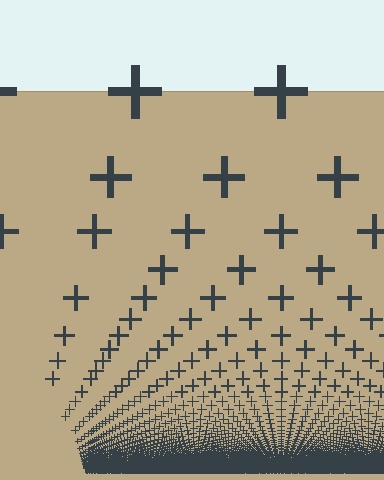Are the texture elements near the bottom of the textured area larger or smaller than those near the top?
Smaller. The gradient is inverted — elements near the bottom are smaller and denser.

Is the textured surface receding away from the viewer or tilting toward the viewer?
The surface appears to tilt toward the viewer. Texture elements get larger and sparser toward the top.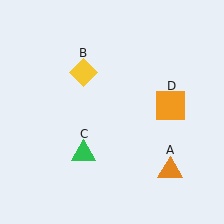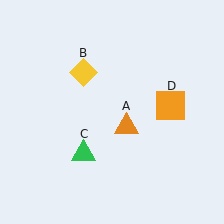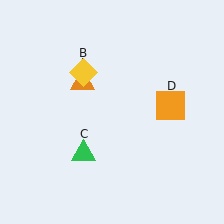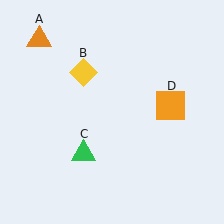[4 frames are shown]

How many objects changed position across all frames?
1 object changed position: orange triangle (object A).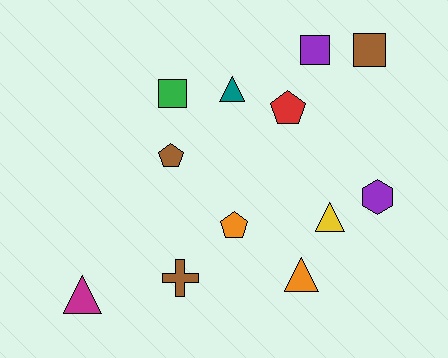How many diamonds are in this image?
There are no diamonds.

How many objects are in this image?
There are 12 objects.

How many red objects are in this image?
There is 1 red object.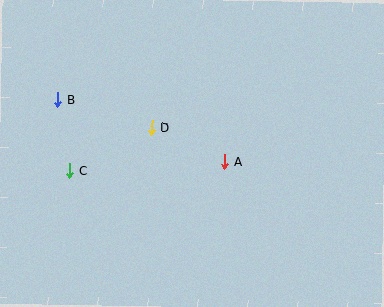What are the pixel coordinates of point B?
Point B is at (57, 100).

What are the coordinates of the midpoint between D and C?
The midpoint between D and C is at (110, 149).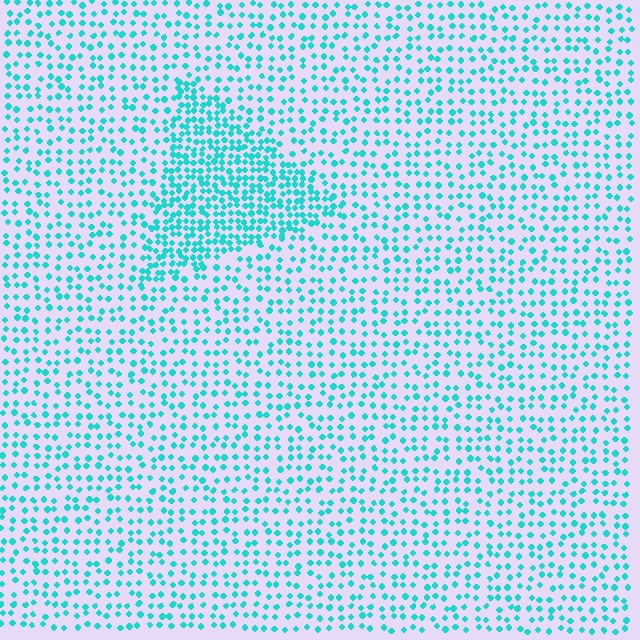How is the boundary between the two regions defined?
The boundary is defined by a change in element density (approximately 2.1x ratio). All elements are the same color, size, and shape.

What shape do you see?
I see a triangle.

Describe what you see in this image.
The image contains small cyan elements arranged at two different densities. A triangle-shaped region is visible where the elements are more densely packed than the surrounding area.